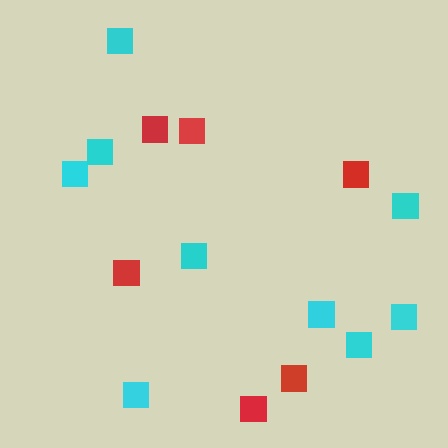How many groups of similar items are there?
There are 2 groups: one group of red squares (6) and one group of cyan squares (9).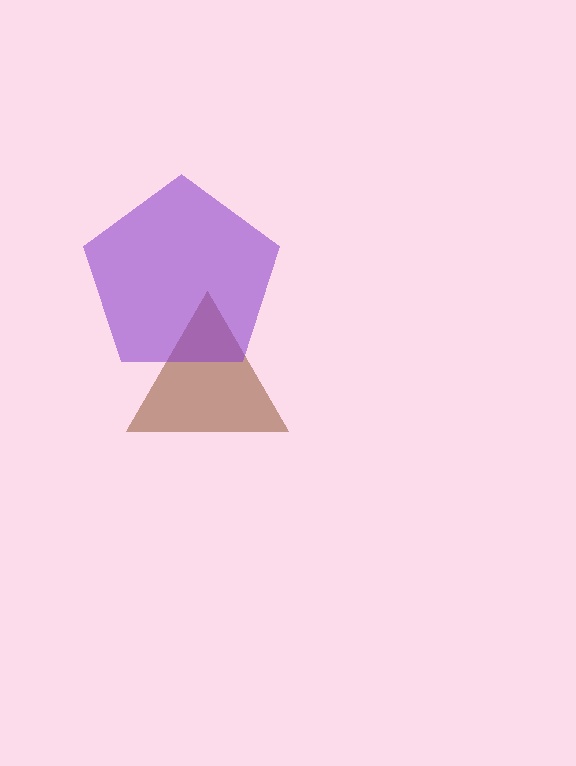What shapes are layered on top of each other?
The layered shapes are: a brown triangle, a purple pentagon.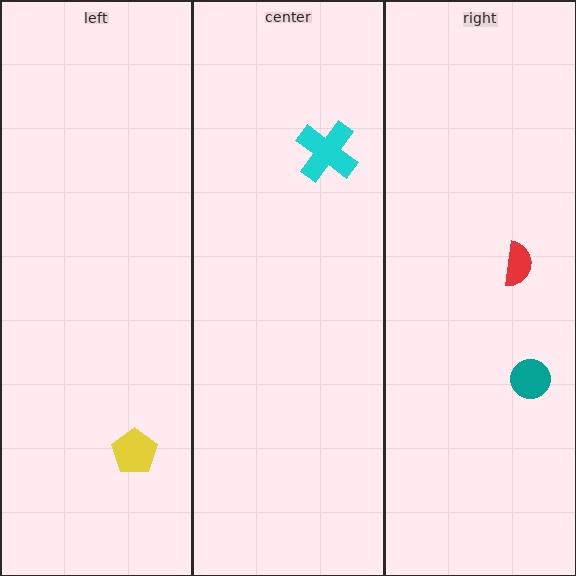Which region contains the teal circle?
The right region.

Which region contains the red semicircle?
The right region.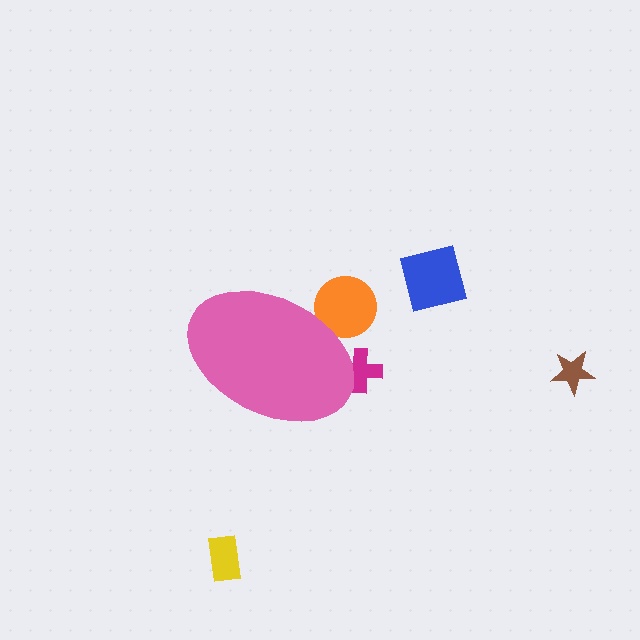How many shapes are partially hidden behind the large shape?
2 shapes are partially hidden.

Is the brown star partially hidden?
No, the brown star is fully visible.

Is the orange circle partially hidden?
Yes, the orange circle is partially hidden behind the pink ellipse.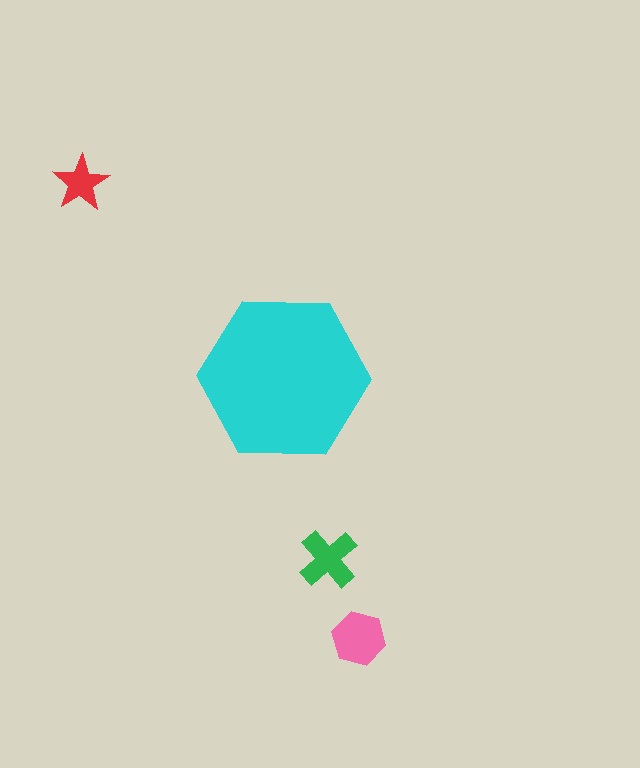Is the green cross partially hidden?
No, the green cross is fully visible.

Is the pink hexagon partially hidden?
No, the pink hexagon is fully visible.